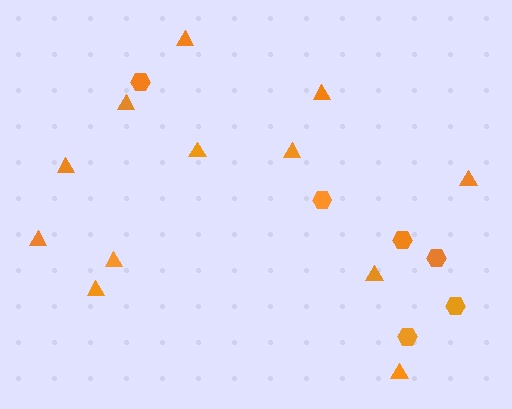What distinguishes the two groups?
There are 2 groups: one group of triangles (12) and one group of hexagons (6).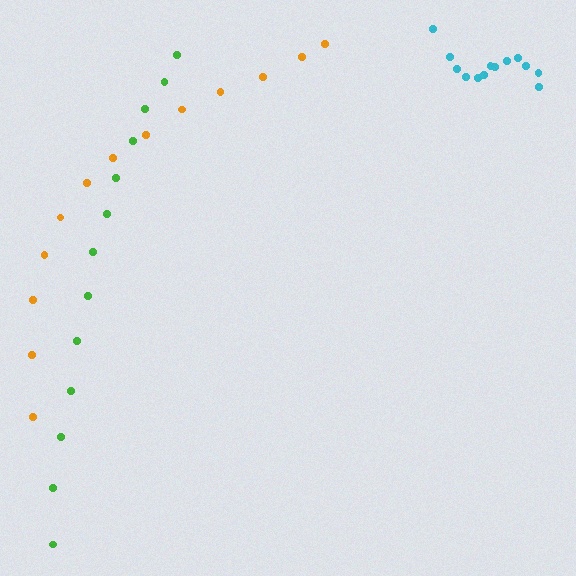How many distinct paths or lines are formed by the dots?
There are 3 distinct paths.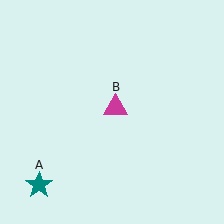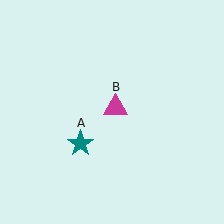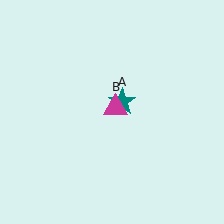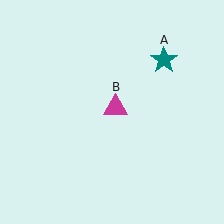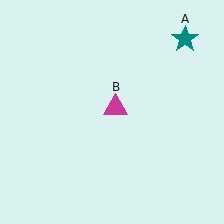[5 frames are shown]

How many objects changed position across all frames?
1 object changed position: teal star (object A).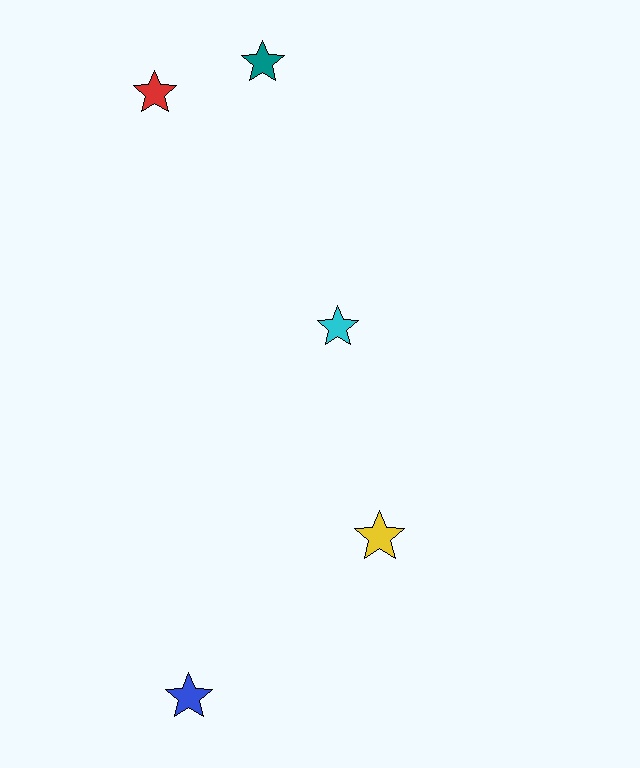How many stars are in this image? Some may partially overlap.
There are 5 stars.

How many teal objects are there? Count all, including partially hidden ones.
There is 1 teal object.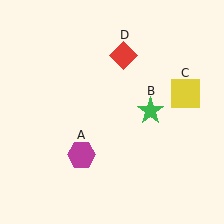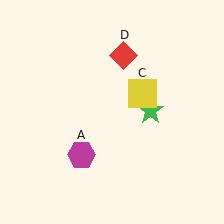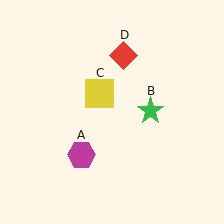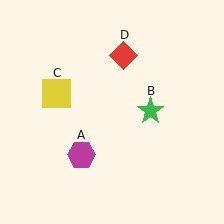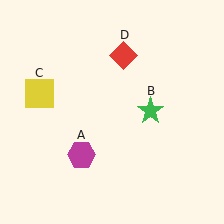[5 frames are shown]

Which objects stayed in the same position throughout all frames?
Magenta hexagon (object A) and green star (object B) and red diamond (object D) remained stationary.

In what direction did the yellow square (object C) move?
The yellow square (object C) moved left.